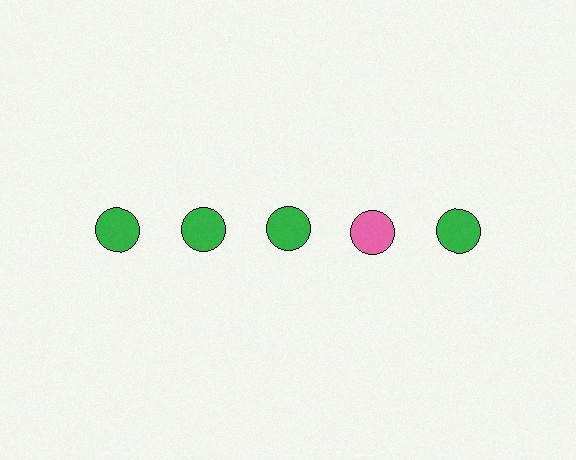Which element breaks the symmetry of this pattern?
The pink circle in the top row, second from right column breaks the symmetry. All other shapes are green circles.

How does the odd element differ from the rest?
It has a different color: pink instead of green.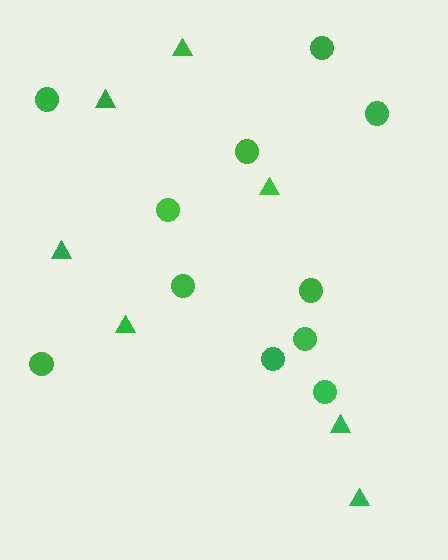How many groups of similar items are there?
There are 2 groups: one group of triangles (7) and one group of circles (11).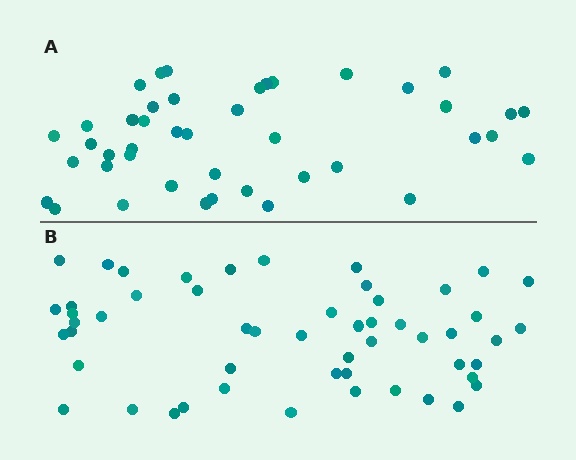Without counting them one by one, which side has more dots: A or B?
Region B (the bottom region) has more dots.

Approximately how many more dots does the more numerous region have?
Region B has roughly 10 or so more dots than region A.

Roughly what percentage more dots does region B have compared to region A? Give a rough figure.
About 25% more.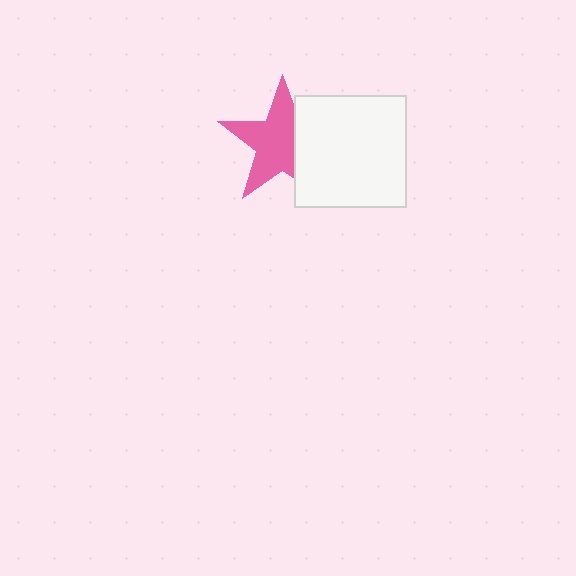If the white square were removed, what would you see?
You would see the complete pink star.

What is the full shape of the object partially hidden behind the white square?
The partially hidden object is a pink star.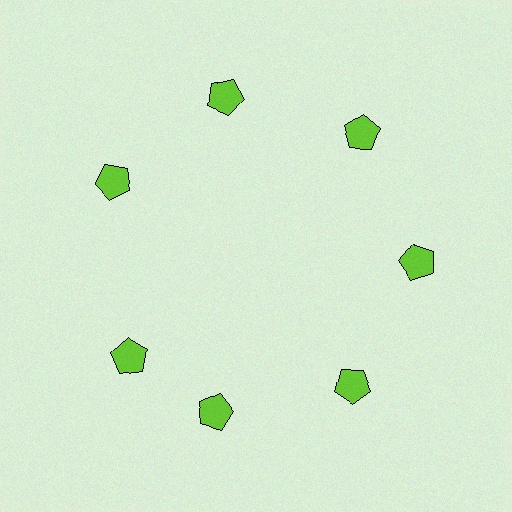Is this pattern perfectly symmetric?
No. The 7 lime pentagons are arranged in a ring, but one element near the 8 o'clock position is rotated out of alignment along the ring, breaking the 7-fold rotational symmetry.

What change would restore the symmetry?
The symmetry would be restored by rotating it back into even spacing with its neighbors so that all 7 pentagons sit at equal angles and equal distance from the center.